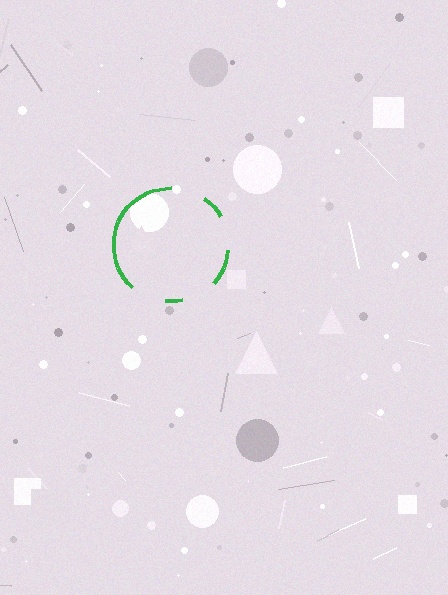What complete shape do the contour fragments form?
The contour fragments form a circle.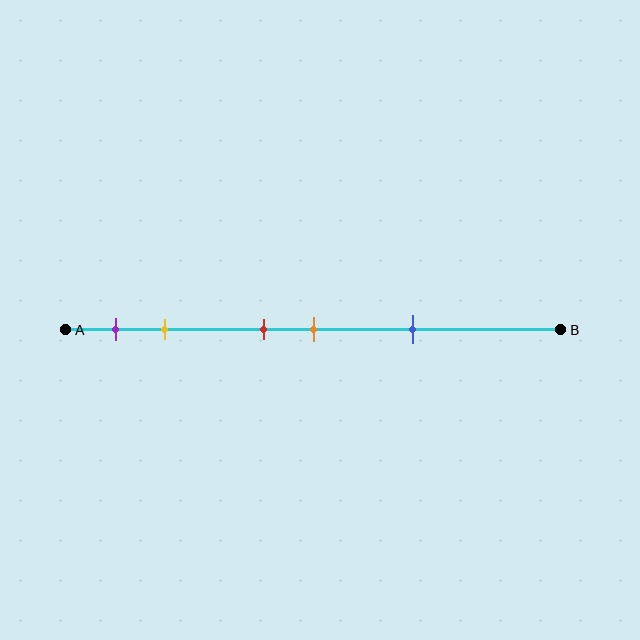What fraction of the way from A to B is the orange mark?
The orange mark is approximately 50% (0.5) of the way from A to B.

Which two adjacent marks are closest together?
The red and orange marks are the closest adjacent pair.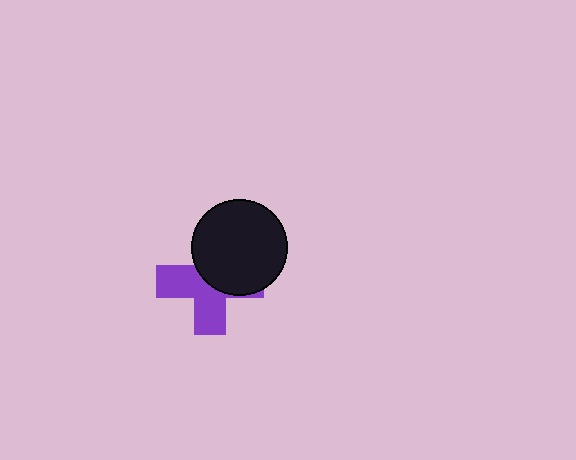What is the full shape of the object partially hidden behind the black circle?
The partially hidden object is a purple cross.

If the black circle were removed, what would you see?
You would see the complete purple cross.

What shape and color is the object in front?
The object in front is a black circle.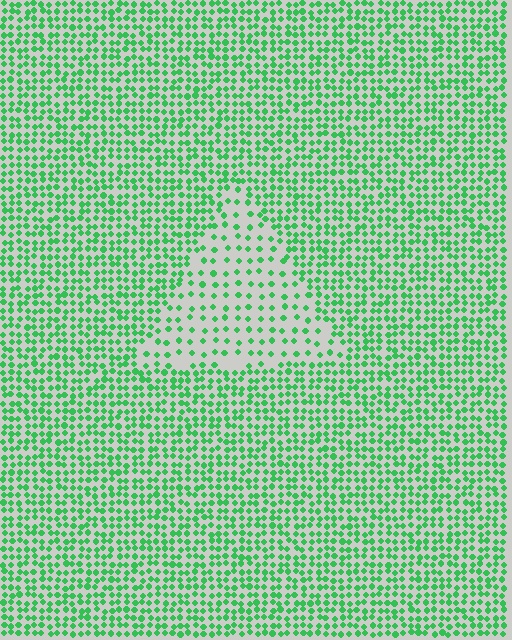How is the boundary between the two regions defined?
The boundary is defined by a change in element density (approximately 2.3x ratio). All elements are the same color, size, and shape.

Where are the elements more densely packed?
The elements are more densely packed outside the triangle boundary.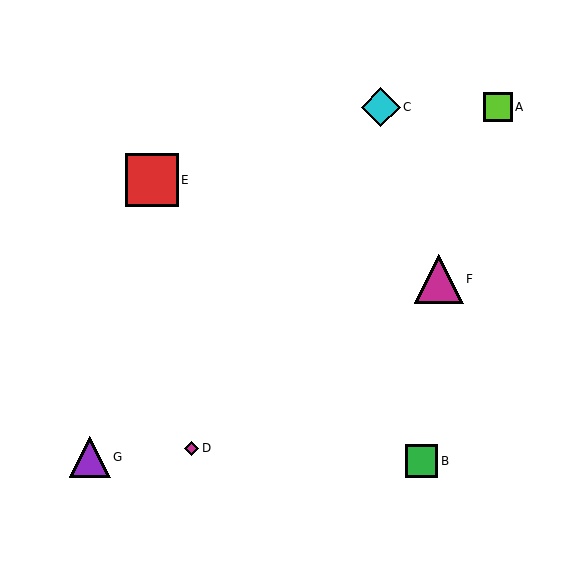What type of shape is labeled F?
Shape F is a magenta triangle.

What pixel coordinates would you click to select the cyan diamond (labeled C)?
Click at (381, 107) to select the cyan diamond C.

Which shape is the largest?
The red square (labeled E) is the largest.